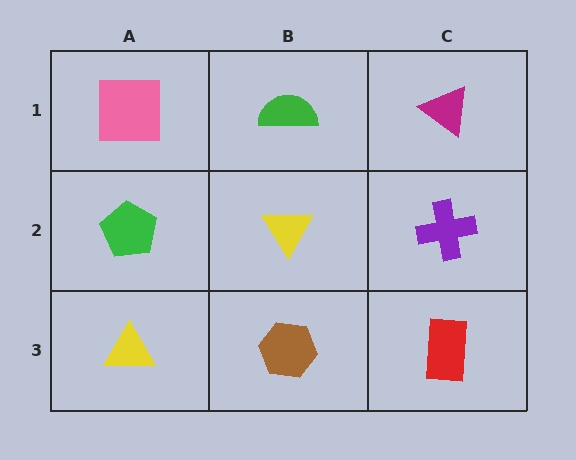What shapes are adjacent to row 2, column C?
A magenta triangle (row 1, column C), a red rectangle (row 3, column C), a yellow triangle (row 2, column B).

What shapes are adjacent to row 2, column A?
A pink square (row 1, column A), a yellow triangle (row 3, column A), a yellow triangle (row 2, column B).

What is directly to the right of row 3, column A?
A brown hexagon.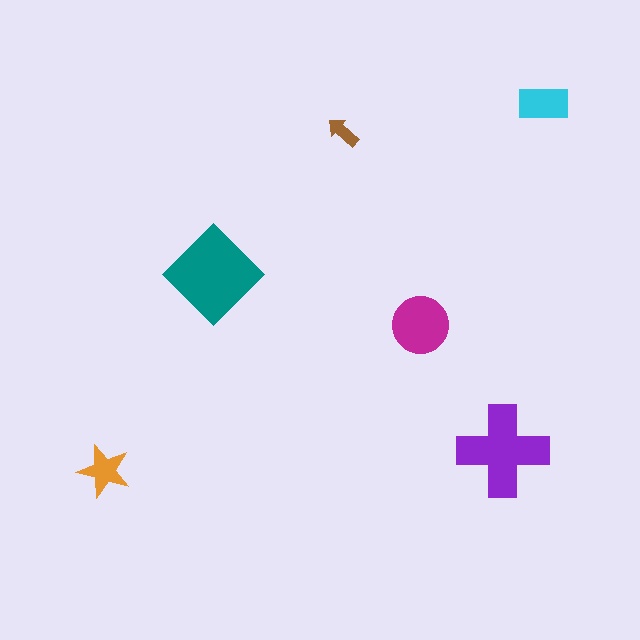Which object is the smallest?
The brown arrow.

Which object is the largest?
The teal diamond.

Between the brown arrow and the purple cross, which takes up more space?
The purple cross.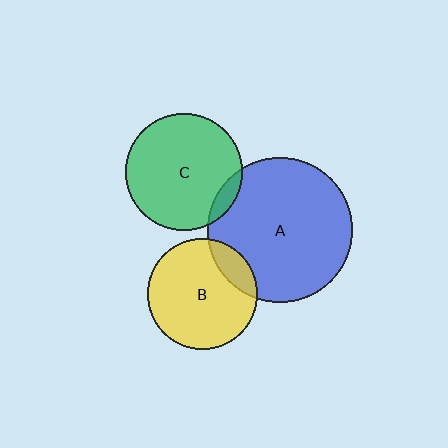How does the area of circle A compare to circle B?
Approximately 1.7 times.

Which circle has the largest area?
Circle A (blue).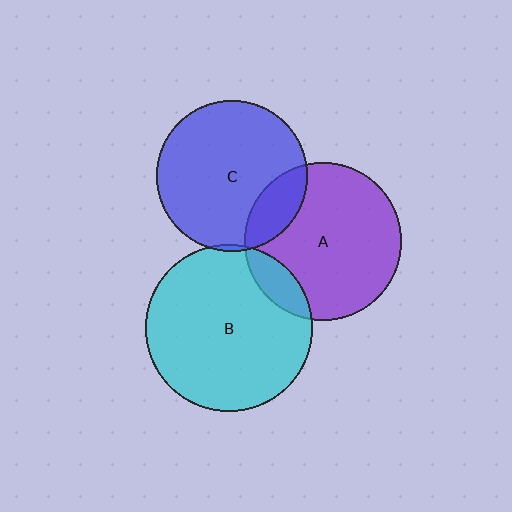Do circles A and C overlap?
Yes.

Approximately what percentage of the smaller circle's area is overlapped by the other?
Approximately 15%.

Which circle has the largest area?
Circle B (cyan).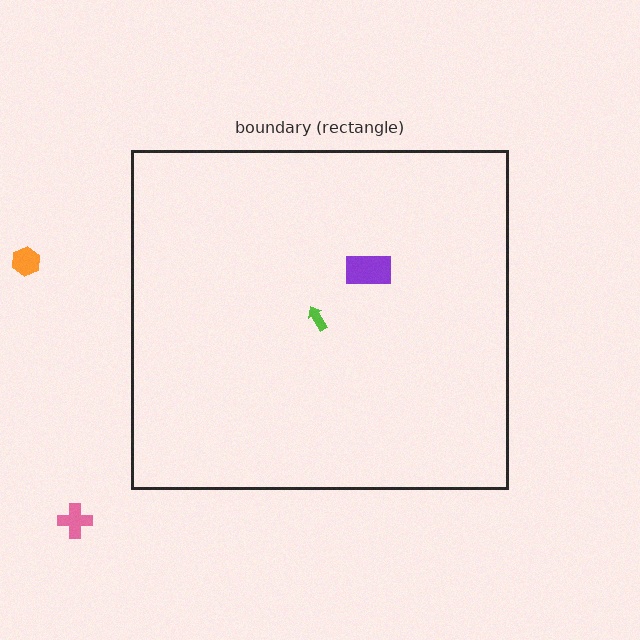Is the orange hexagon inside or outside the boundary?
Outside.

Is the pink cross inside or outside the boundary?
Outside.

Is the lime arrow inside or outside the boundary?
Inside.